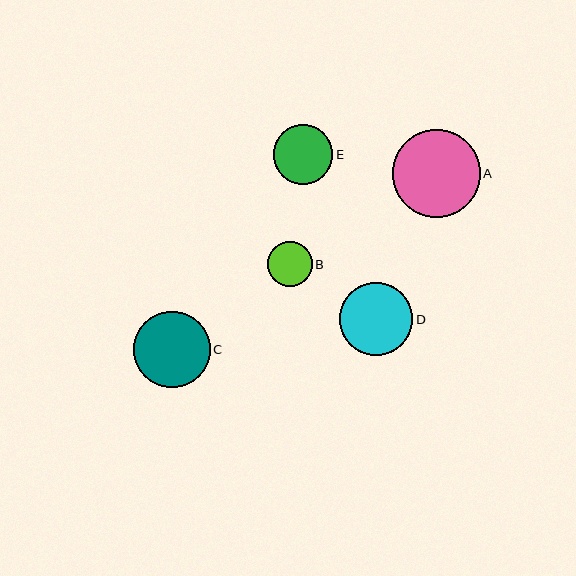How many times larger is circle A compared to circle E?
Circle A is approximately 1.5 times the size of circle E.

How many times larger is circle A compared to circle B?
Circle A is approximately 2.0 times the size of circle B.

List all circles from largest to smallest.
From largest to smallest: A, C, D, E, B.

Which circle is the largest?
Circle A is the largest with a size of approximately 88 pixels.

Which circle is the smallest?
Circle B is the smallest with a size of approximately 45 pixels.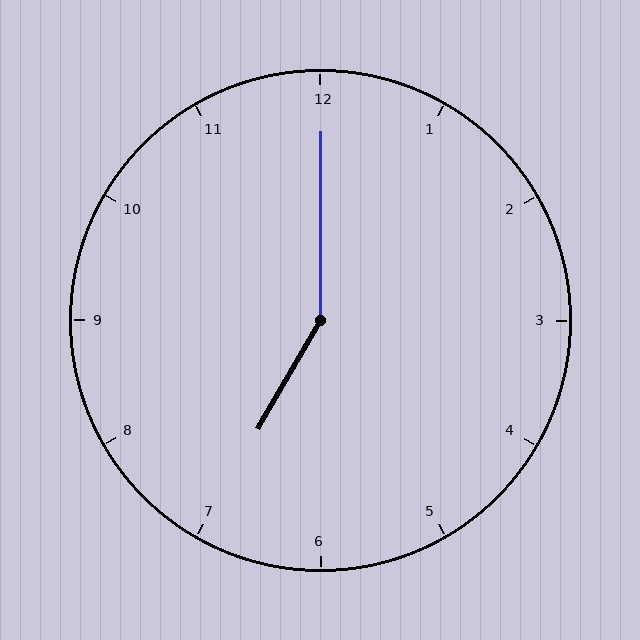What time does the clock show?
7:00.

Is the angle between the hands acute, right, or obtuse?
It is obtuse.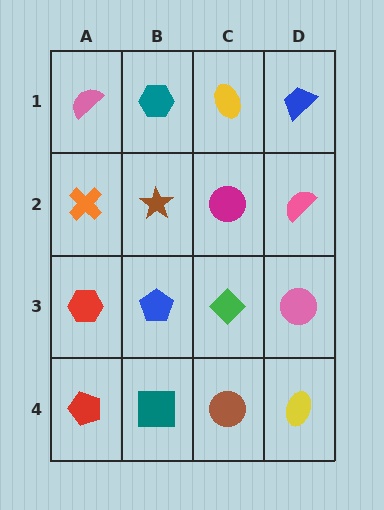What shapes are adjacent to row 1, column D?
A pink semicircle (row 2, column D), a yellow ellipse (row 1, column C).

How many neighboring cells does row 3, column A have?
3.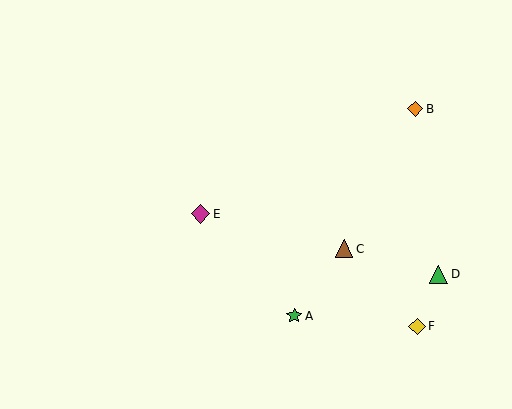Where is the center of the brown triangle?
The center of the brown triangle is at (344, 249).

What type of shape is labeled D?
Shape D is a green triangle.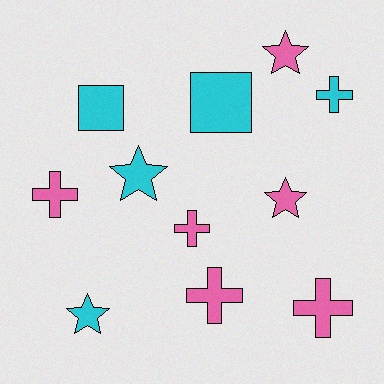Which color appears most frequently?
Pink, with 6 objects.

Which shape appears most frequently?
Cross, with 5 objects.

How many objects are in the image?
There are 11 objects.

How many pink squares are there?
There are no pink squares.